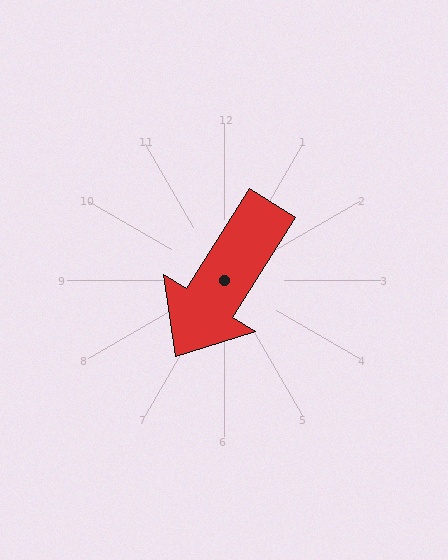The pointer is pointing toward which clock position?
Roughly 7 o'clock.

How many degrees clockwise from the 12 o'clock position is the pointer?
Approximately 212 degrees.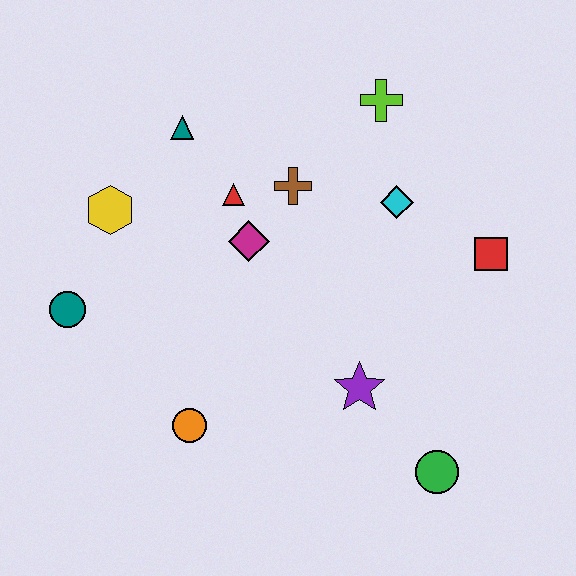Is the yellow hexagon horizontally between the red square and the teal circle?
Yes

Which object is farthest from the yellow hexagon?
The green circle is farthest from the yellow hexagon.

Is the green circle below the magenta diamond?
Yes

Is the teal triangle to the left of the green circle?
Yes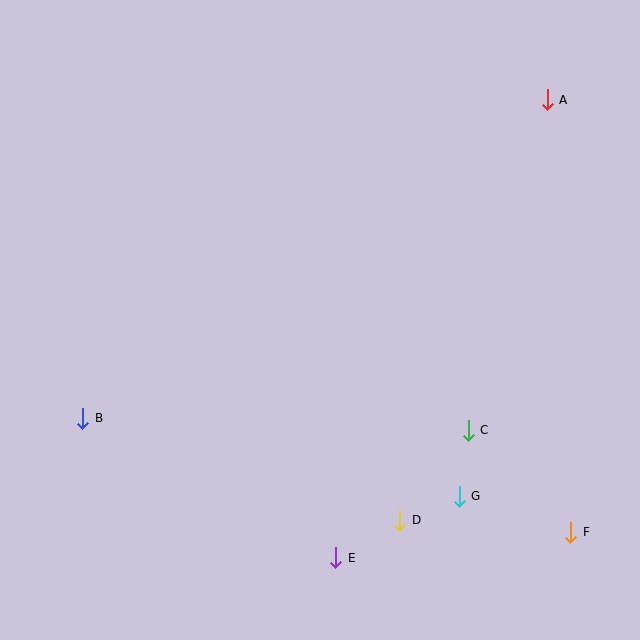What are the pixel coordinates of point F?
Point F is at (571, 532).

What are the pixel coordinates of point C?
Point C is at (468, 430).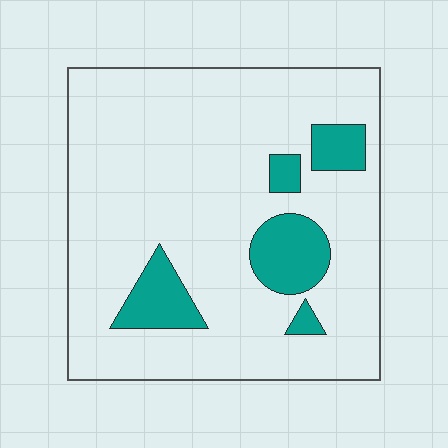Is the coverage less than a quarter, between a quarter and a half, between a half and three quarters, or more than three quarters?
Less than a quarter.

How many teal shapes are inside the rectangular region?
5.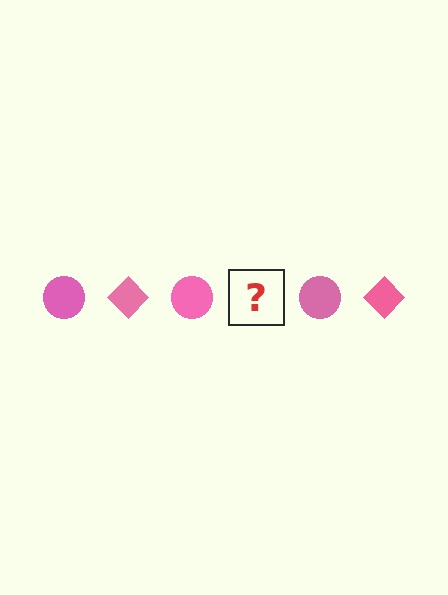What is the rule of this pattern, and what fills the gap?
The rule is that the pattern cycles through circle, diamond shapes in pink. The gap should be filled with a pink diamond.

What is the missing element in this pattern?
The missing element is a pink diamond.